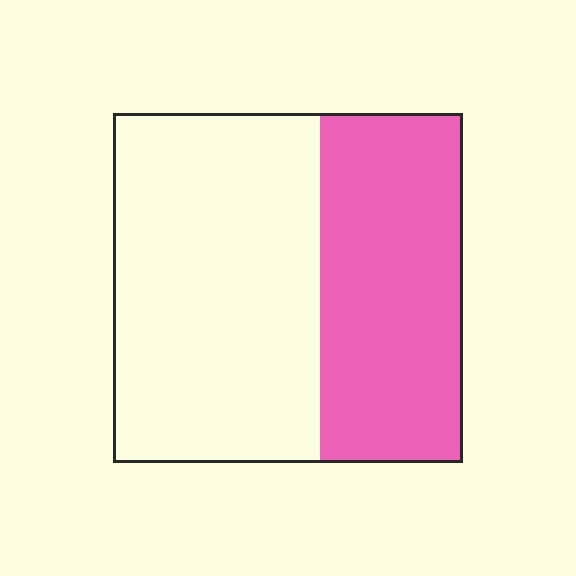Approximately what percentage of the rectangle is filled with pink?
Approximately 40%.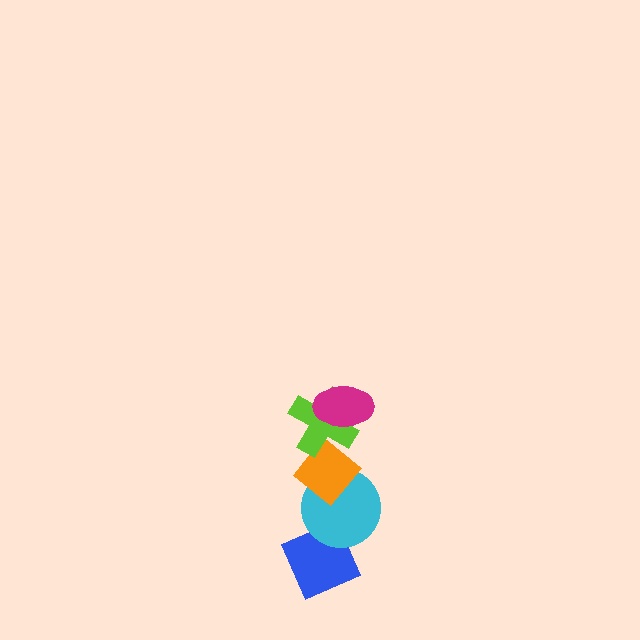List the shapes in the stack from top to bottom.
From top to bottom: the magenta ellipse, the lime cross, the orange diamond, the cyan circle, the blue diamond.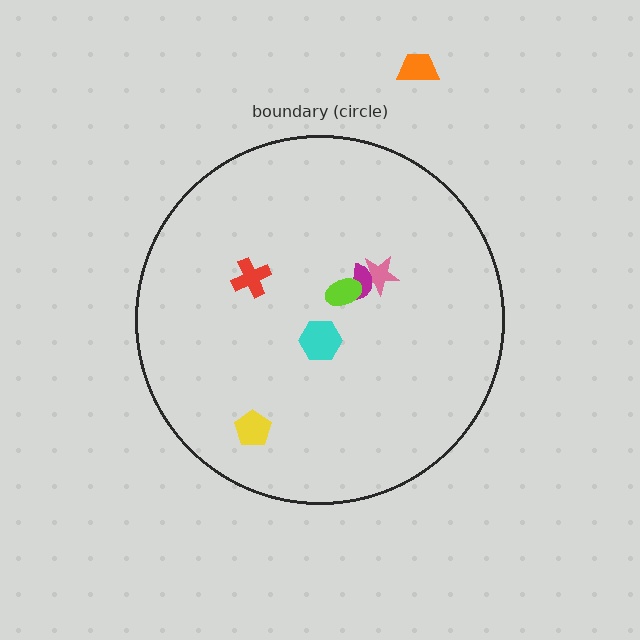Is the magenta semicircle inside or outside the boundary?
Inside.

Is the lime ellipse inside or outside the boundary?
Inside.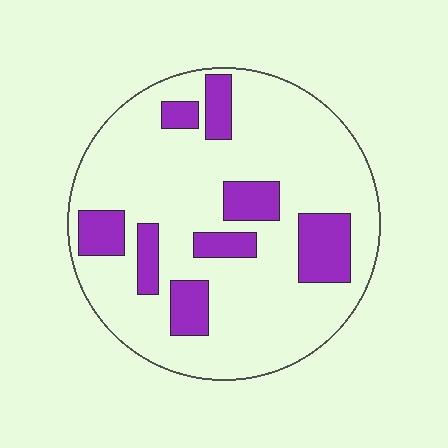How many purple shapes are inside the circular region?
8.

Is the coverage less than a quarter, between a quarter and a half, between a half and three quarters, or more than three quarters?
Less than a quarter.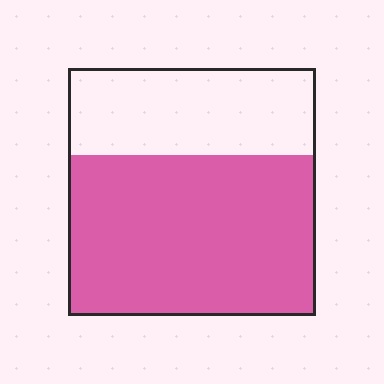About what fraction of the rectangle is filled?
About two thirds (2/3).